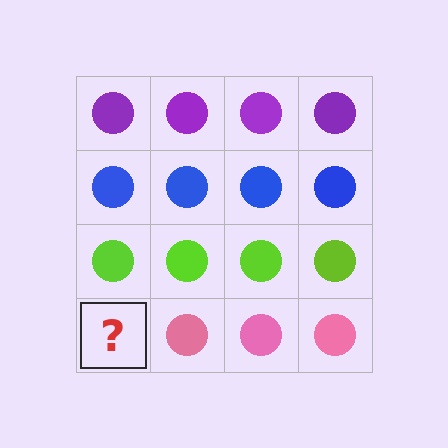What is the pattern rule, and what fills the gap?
The rule is that each row has a consistent color. The gap should be filled with a pink circle.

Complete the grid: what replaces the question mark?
The question mark should be replaced with a pink circle.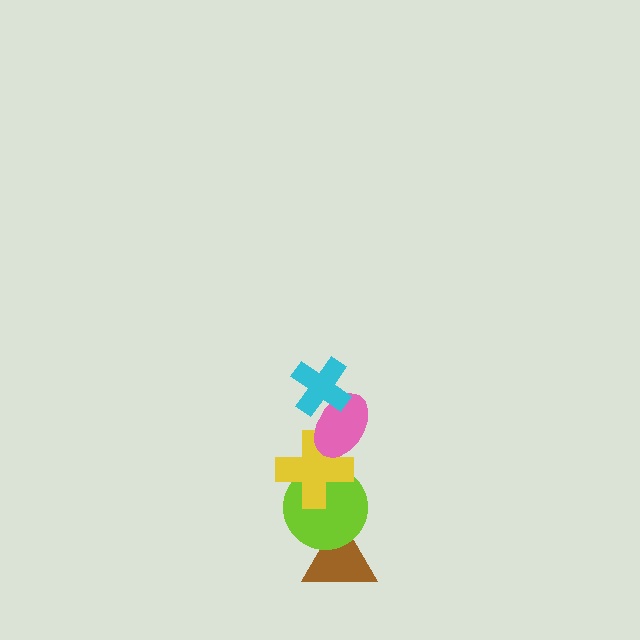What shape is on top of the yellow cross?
The pink ellipse is on top of the yellow cross.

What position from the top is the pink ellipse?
The pink ellipse is 2nd from the top.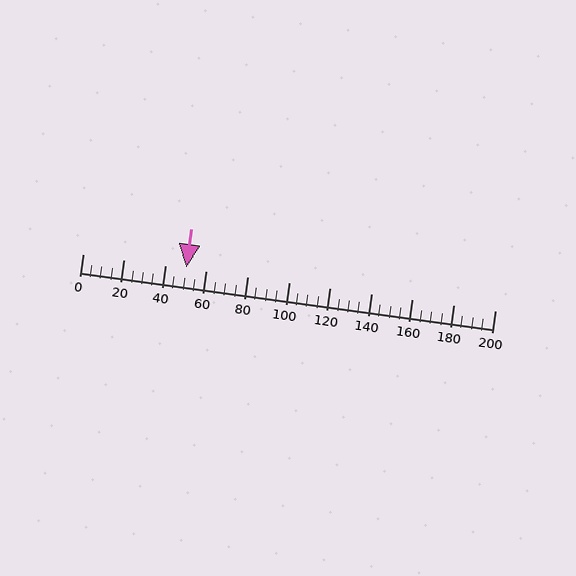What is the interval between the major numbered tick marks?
The major tick marks are spaced 20 units apart.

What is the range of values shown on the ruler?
The ruler shows values from 0 to 200.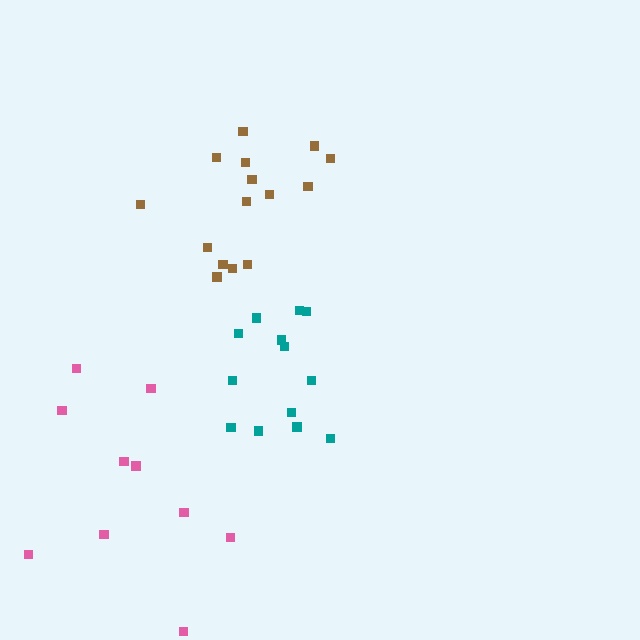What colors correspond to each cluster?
The clusters are colored: teal, brown, pink.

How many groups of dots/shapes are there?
There are 3 groups.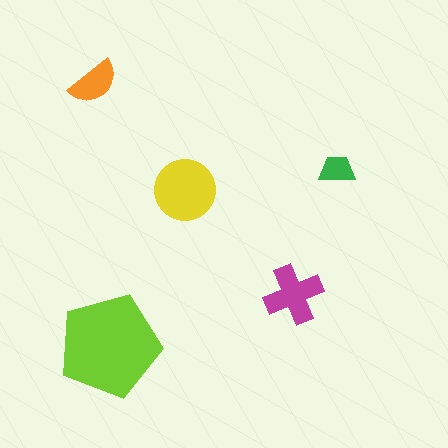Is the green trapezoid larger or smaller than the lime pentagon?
Smaller.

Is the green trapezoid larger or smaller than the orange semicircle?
Smaller.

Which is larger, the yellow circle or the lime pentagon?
The lime pentagon.